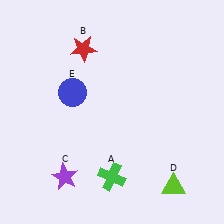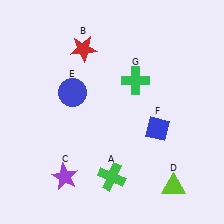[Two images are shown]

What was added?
A blue diamond (F), a green cross (G) were added in Image 2.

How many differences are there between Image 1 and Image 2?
There are 2 differences between the two images.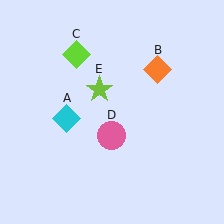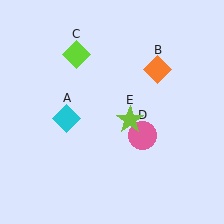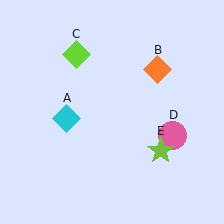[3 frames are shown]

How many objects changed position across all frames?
2 objects changed position: pink circle (object D), lime star (object E).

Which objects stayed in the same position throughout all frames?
Cyan diamond (object A) and orange diamond (object B) and lime diamond (object C) remained stationary.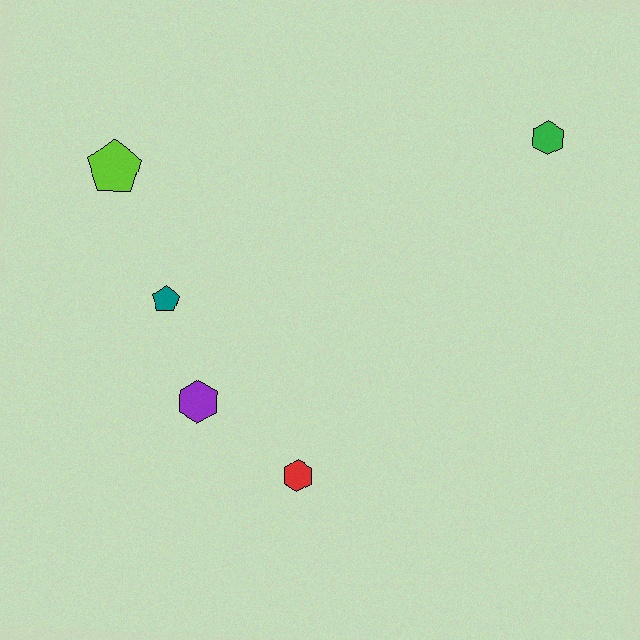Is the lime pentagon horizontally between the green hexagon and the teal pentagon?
No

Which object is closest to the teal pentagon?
The purple hexagon is closest to the teal pentagon.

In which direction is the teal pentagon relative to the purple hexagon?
The teal pentagon is above the purple hexagon.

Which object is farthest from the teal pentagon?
The green hexagon is farthest from the teal pentagon.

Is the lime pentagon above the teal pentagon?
Yes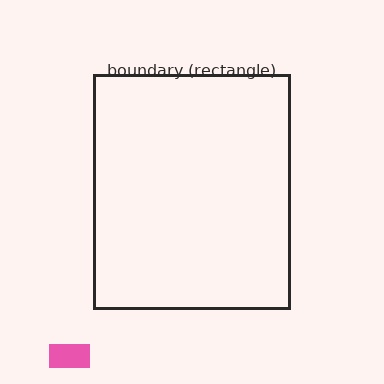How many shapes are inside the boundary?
0 inside, 1 outside.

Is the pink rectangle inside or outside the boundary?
Outside.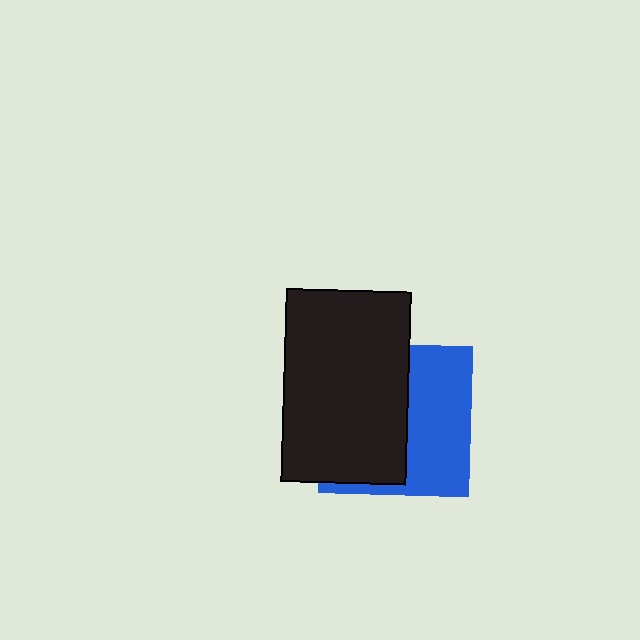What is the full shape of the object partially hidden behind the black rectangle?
The partially hidden object is a blue square.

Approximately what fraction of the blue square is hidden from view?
Roughly 55% of the blue square is hidden behind the black rectangle.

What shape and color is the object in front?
The object in front is a black rectangle.